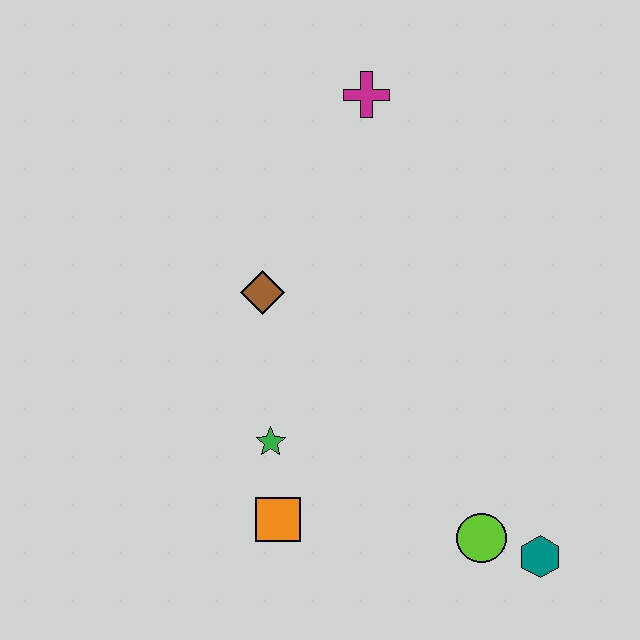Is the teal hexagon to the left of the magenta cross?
No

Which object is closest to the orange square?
The green star is closest to the orange square.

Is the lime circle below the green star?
Yes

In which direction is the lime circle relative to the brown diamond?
The lime circle is below the brown diamond.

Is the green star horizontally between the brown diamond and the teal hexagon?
Yes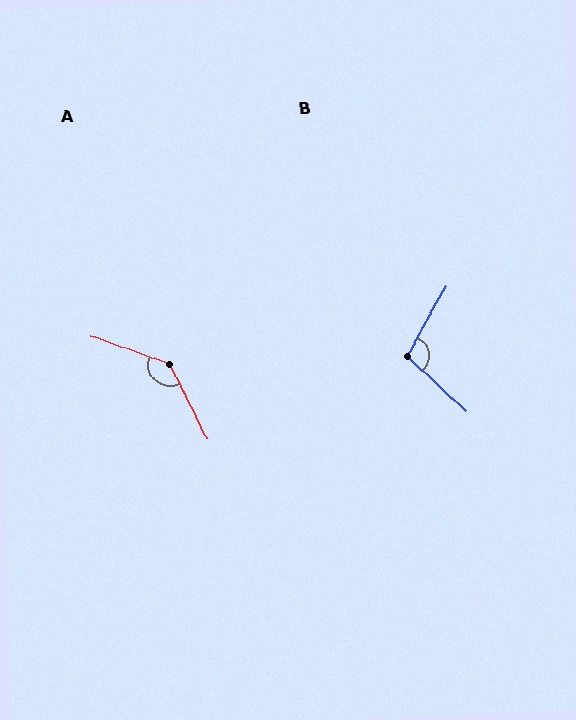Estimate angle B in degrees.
Approximately 104 degrees.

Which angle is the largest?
A, at approximately 136 degrees.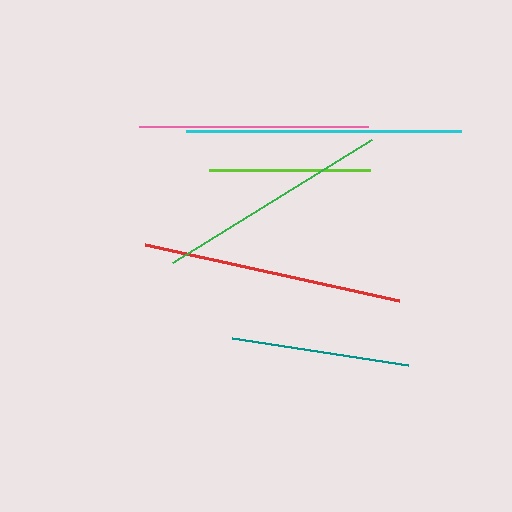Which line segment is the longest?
The cyan line is the longest at approximately 275 pixels.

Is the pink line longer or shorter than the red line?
The red line is longer than the pink line.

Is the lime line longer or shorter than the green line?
The green line is longer than the lime line.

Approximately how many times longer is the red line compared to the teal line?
The red line is approximately 1.5 times the length of the teal line.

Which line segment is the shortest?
The lime line is the shortest at approximately 160 pixels.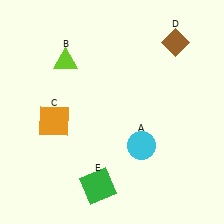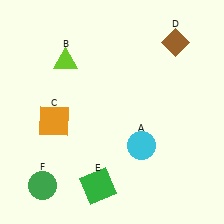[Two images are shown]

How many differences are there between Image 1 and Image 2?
There is 1 difference between the two images.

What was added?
A green circle (F) was added in Image 2.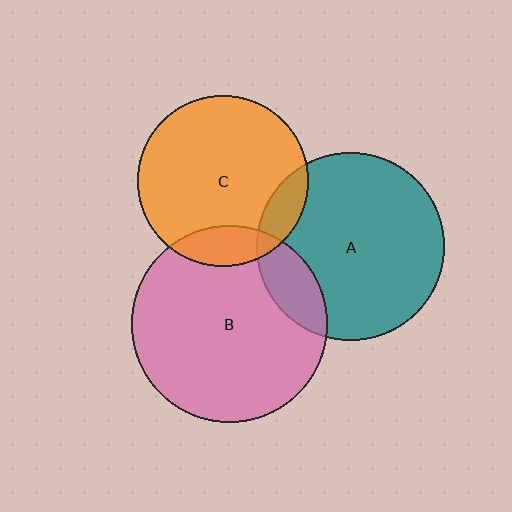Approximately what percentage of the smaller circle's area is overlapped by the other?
Approximately 10%.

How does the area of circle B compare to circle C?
Approximately 1.3 times.